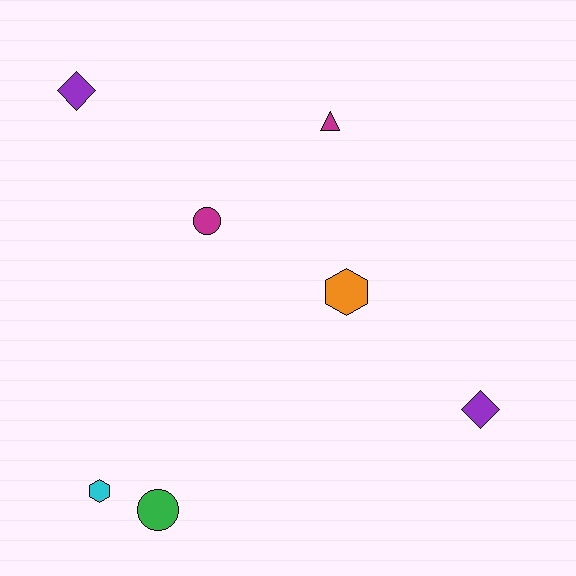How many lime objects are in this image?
There are no lime objects.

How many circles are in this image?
There are 2 circles.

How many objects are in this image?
There are 7 objects.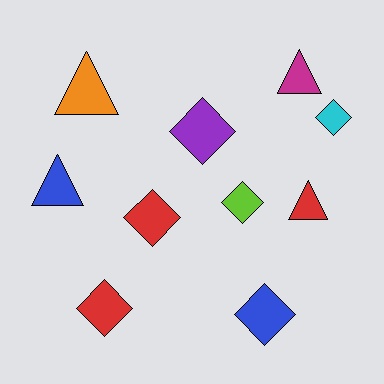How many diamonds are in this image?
There are 6 diamonds.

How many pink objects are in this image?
There are no pink objects.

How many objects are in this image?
There are 10 objects.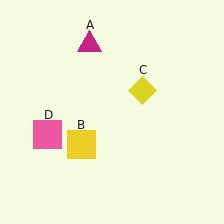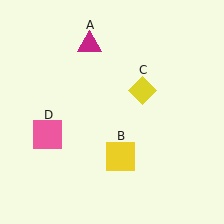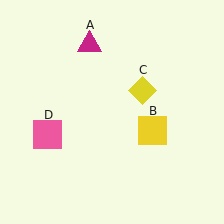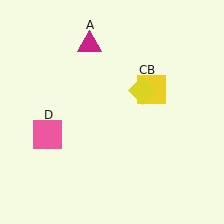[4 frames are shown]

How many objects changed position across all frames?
1 object changed position: yellow square (object B).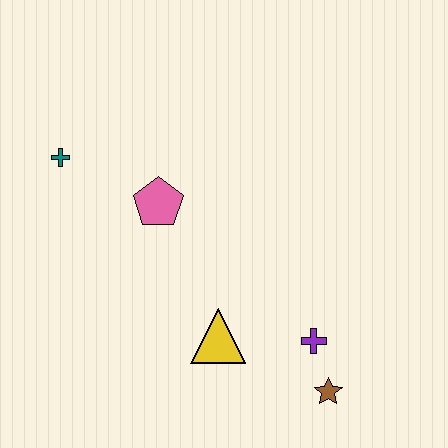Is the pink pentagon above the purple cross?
Yes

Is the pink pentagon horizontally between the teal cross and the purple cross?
Yes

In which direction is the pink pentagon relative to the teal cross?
The pink pentagon is to the right of the teal cross.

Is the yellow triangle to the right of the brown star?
No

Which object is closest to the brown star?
The purple cross is closest to the brown star.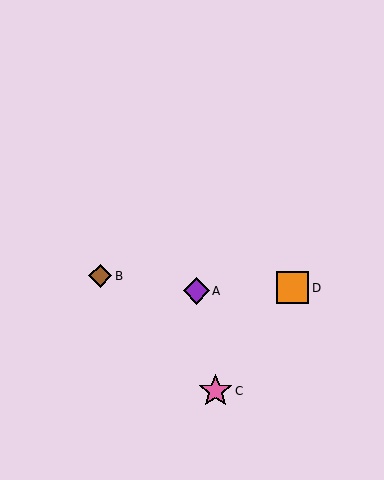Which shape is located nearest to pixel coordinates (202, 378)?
The pink star (labeled C) at (216, 391) is nearest to that location.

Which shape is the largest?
The pink star (labeled C) is the largest.